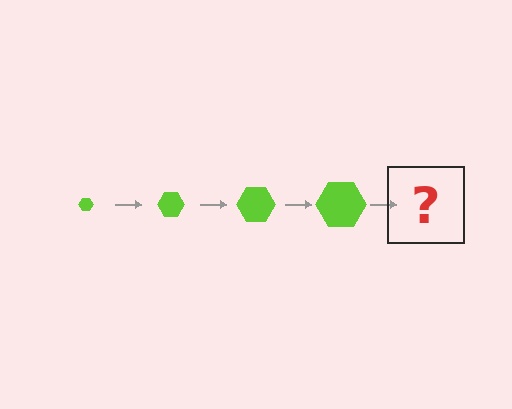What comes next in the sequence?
The next element should be a lime hexagon, larger than the previous one.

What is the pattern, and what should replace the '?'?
The pattern is that the hexagon gets progressively larger each step. The '?' should be a lime hexagon, larger than the previous one.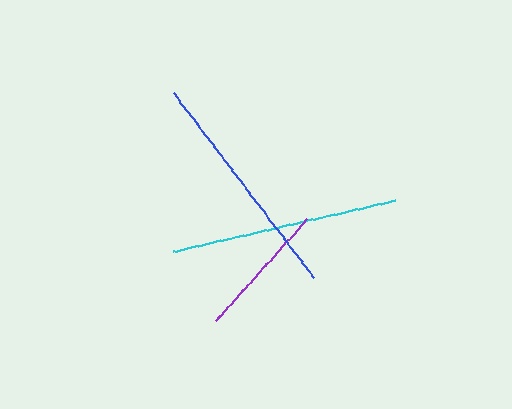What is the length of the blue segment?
The blue segment is approximately 231 pixels long.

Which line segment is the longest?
The blue line is the longest at approximately 231 pixels.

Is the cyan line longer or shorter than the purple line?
The cyan line is longer than the purple line.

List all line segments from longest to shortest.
From longest to shortest: blue, cyan, purple.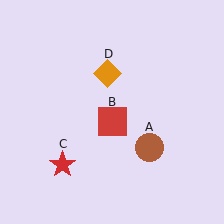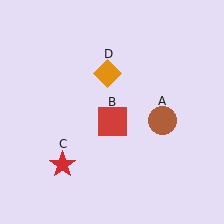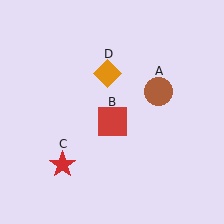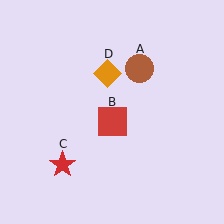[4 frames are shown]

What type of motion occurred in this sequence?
The brown circle (object A) rotated counterclockwise around the center of the scene.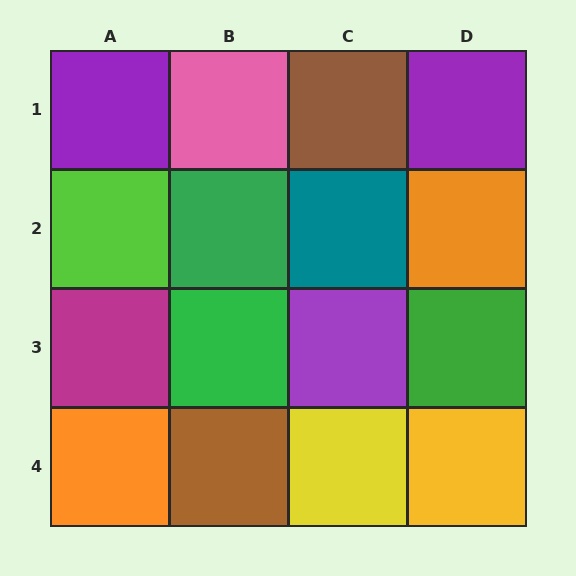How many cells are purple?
3 cells are purple.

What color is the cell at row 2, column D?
Orange.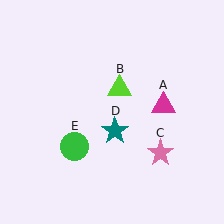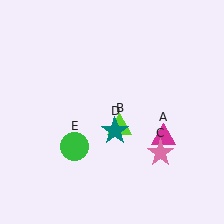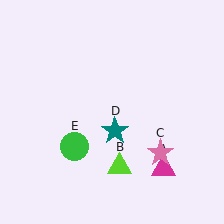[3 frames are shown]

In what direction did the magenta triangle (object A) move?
The magenta triangle (object A) moved down.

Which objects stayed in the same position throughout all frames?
Pink star (object C) and teal star (object D) and green circle (object E) remained stationary.